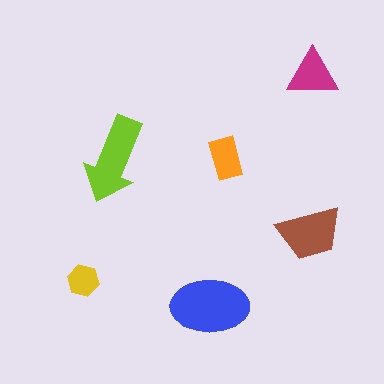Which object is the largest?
The blue ellipse.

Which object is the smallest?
The yellow hexagon.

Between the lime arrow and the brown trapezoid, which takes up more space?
The lime arrow.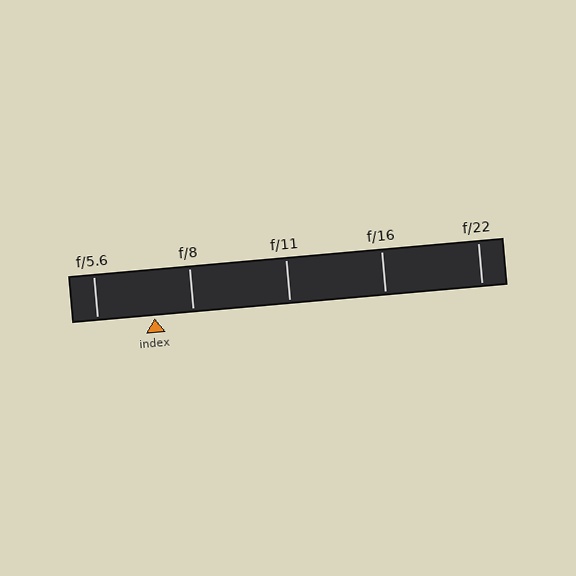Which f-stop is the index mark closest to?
The index mark is closest to f/8.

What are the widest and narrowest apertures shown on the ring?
The widest aperture shown is f/5.6 and the narrowest is f/22.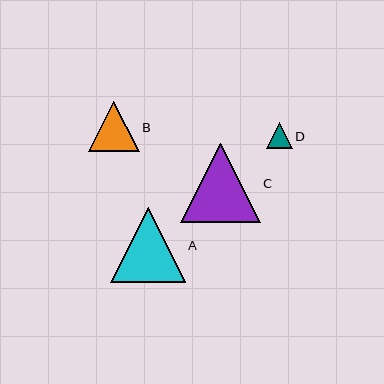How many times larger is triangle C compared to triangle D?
Triangle C is approximately 3.1 times the size of triangle D.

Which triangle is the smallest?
Triangle D is the smallest with a size of approximately 26 pixels.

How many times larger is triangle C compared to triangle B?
Triangle C is approximately 1.6 times the size of triangle B.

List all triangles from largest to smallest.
From largest to smallest: C, A, B, D.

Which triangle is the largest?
Triangle C is the largest with a size of approximately 80 pixels.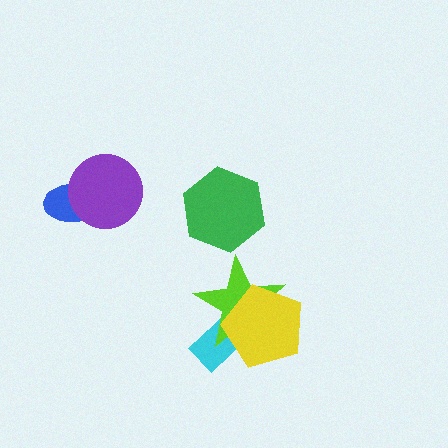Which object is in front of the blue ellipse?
The purple circle is in front of the blue ellipse.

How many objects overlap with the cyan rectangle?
2 objects overlap with the cyan rectangle.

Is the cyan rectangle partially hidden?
Yes, it is partially covered by another shape.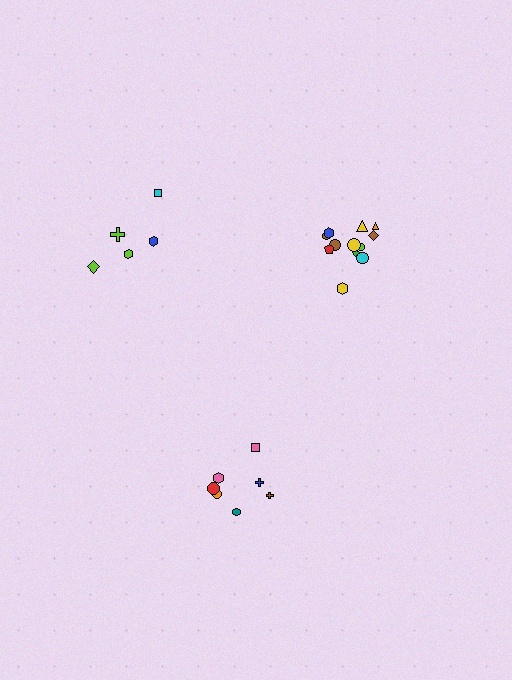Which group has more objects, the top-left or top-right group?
The top-right group.